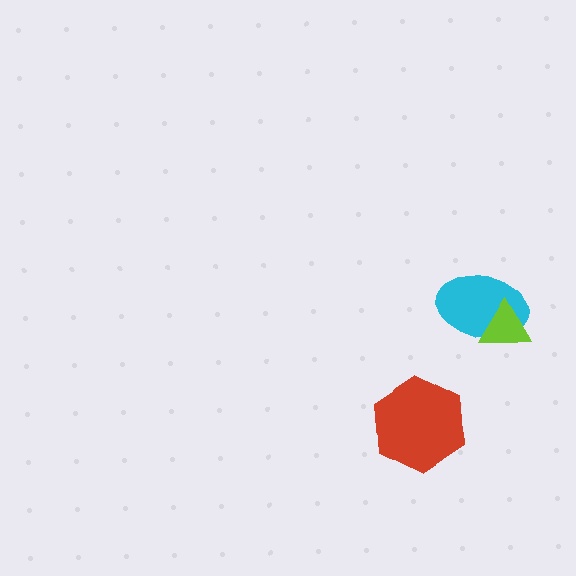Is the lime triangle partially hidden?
No, no other shape covers it.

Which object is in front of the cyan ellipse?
The lime triangle is in front of the cyan ellipse.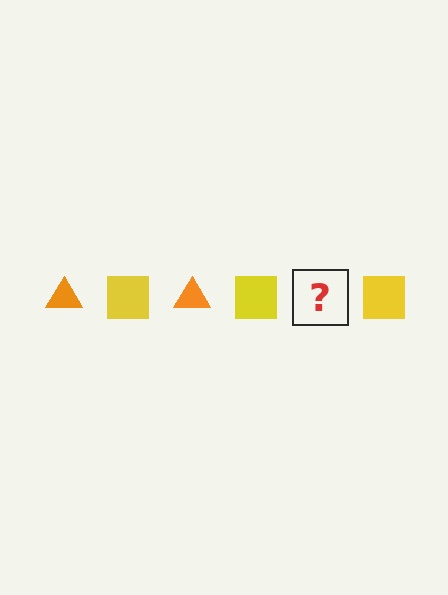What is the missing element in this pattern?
The missing element is an orange triangle.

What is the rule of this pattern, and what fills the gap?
The rule is that the pattern alternates between orange triangle and yellow square. The gap should be filled with an orange triangle.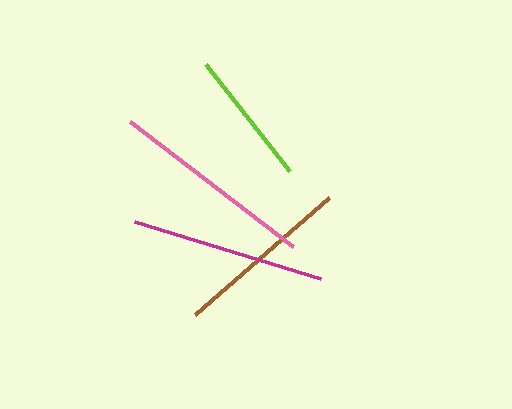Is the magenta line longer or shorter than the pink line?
The pink line is longer than the magenta line.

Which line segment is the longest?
The pink line is the longest at approximately 206 pixels.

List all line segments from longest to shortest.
From longest to shortest: pink, magenta, brown, lime.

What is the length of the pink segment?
The pink segment is approximately 206 pixels long.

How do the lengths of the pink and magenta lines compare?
The pink and magenta lines are approximately the same length.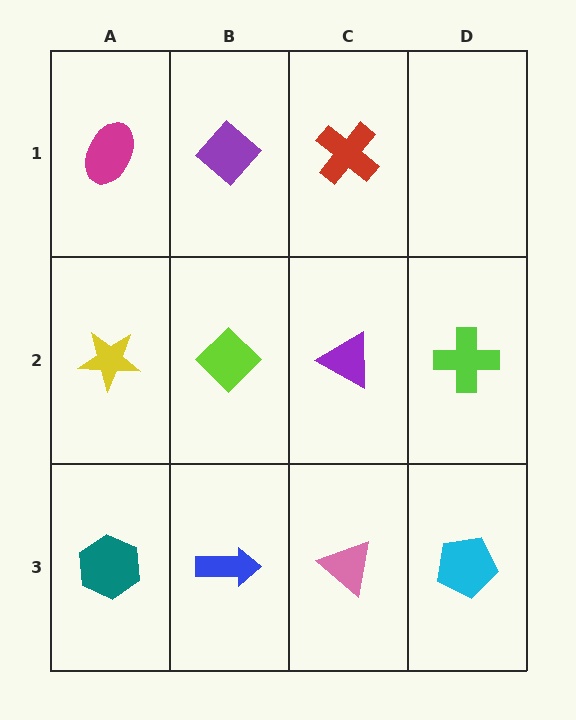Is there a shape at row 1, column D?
No, that cell is empty.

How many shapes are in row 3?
4 shapes.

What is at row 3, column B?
A blue arrow.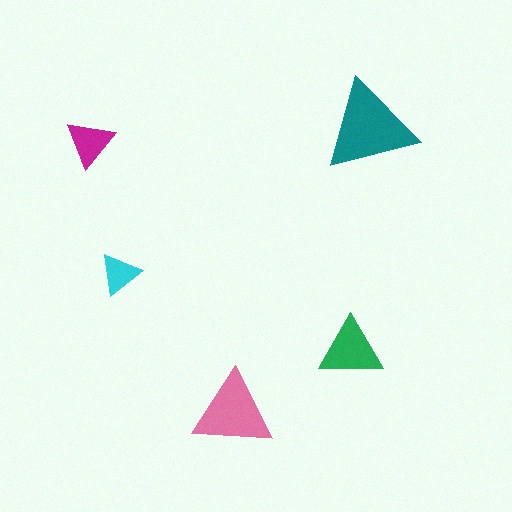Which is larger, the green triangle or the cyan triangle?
The green one.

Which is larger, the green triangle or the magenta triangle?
The green one.